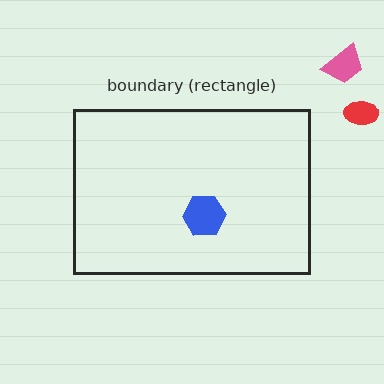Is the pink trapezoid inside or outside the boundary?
Outside.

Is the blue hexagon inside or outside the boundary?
Inside.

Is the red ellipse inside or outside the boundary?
Outside.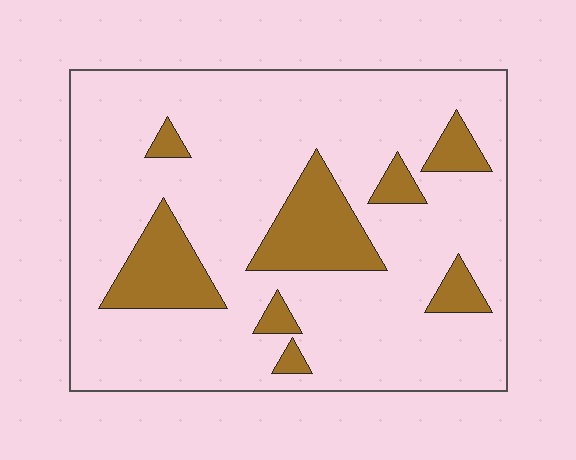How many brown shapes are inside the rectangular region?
8.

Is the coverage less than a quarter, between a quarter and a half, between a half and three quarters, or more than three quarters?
Less than a quarter.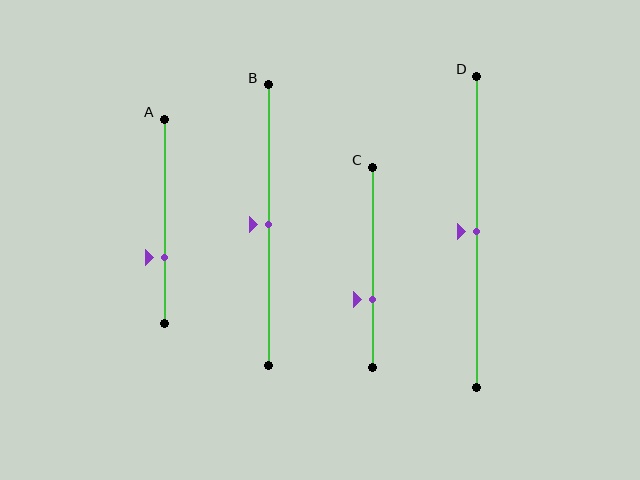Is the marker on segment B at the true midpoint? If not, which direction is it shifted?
Yes, the marker on segment B is at the true midpoint.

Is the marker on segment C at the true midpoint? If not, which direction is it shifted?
No, the marker on segment C is shifted downward by about 16% of the segment length.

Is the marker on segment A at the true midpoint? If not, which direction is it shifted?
No, the marker on segment A is shifted downward by about 18% of the segment length.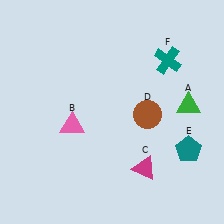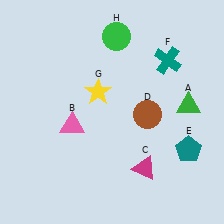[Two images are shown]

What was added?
A yellow star (G), a green circle (H) were added in Image 2.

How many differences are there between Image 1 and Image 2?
There are 2 differences between the two images.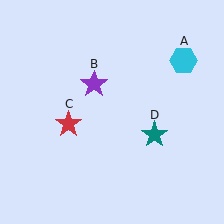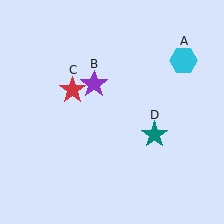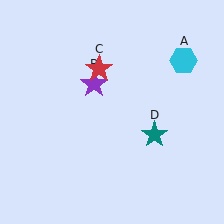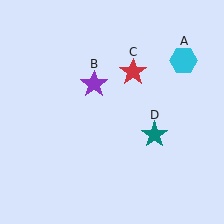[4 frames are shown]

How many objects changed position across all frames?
1 object changed position: red star (object C).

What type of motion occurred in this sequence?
The red star (object C) rotated clockwise around the center of the scene.